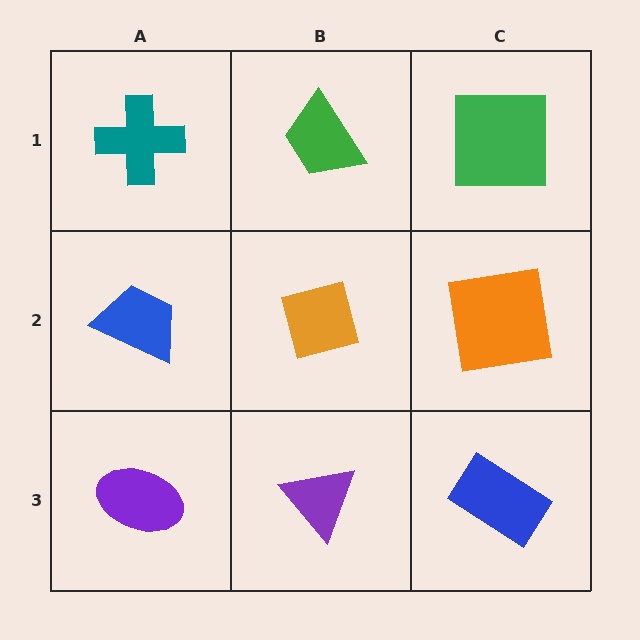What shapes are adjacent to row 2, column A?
A teal cross (row 1, column A), a purple ellipse (row 3, column A), an orange square (row 2, column B).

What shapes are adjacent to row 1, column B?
An orange square (row 2, column B), a teal cross (row 1, column A), a green square (row 1, column C).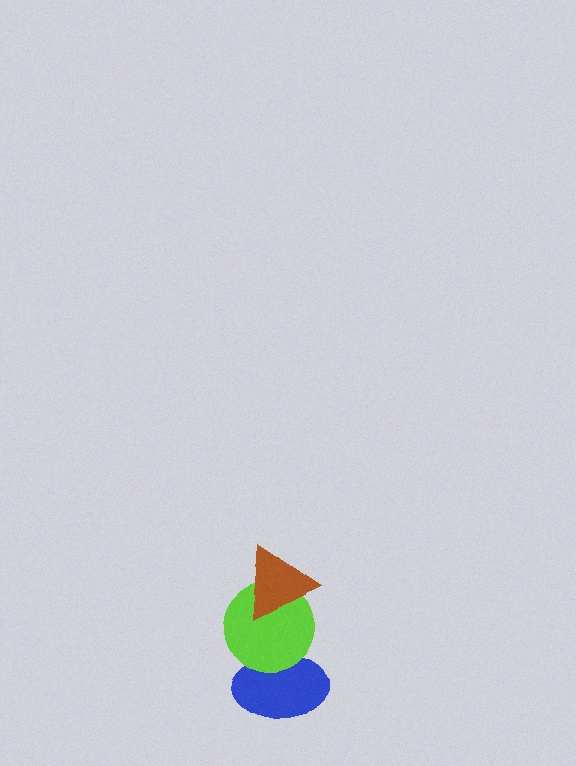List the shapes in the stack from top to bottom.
From top to bottom: the brown triangle, the lime circle, the blue ellipse.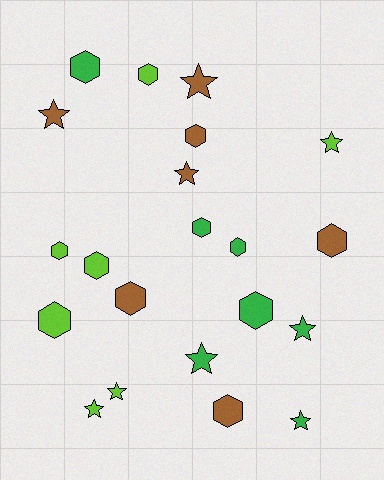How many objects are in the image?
There are 21 objects.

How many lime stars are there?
There are 3 lime stars.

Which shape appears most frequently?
Hexagon, with 12 objects.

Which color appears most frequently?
Green, with 7 objects.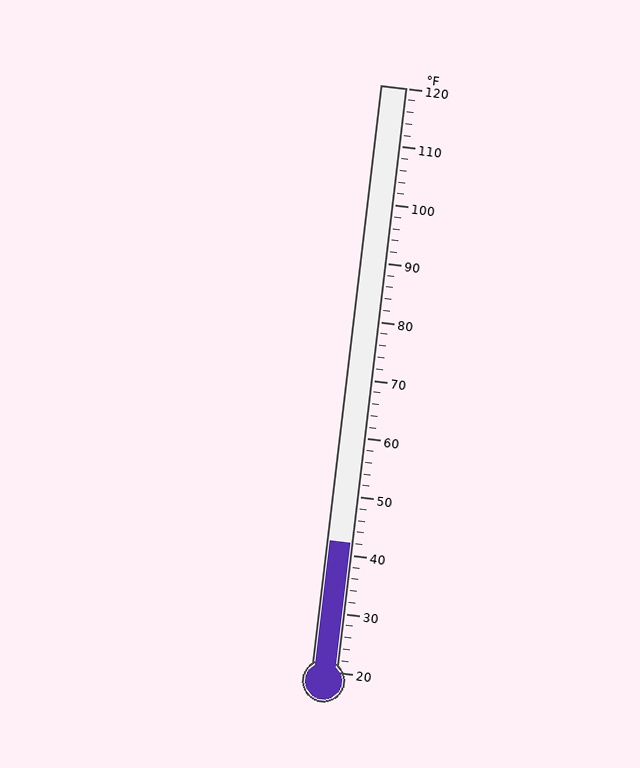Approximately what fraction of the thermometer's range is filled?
The thermometer is filled to approximately 20% of its range.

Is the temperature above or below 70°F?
The temperature is below 70°F.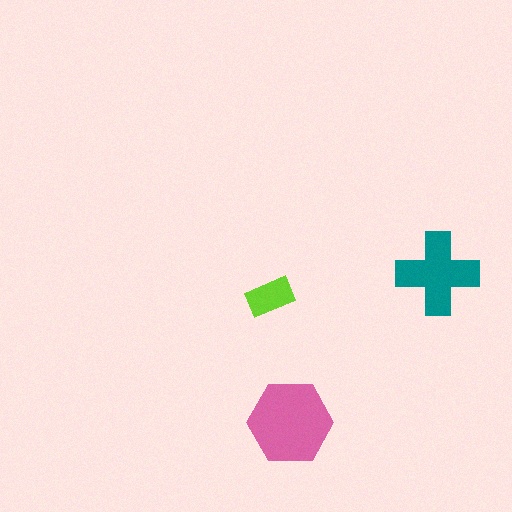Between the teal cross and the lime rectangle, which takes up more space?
The teal cross.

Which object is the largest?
The pink hexagon.